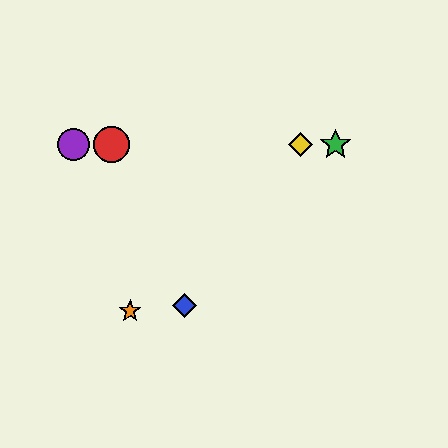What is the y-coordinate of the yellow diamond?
The yellow diamond is at y≈145.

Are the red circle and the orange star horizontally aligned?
No, the red circle is at y≈145 and the orange star is at y≈311.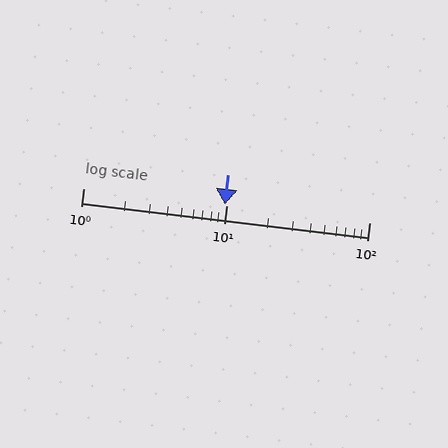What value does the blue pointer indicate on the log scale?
The pointer indicates approximately 9.8.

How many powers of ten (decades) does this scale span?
The scale spans 2 decades, from 1 to 100.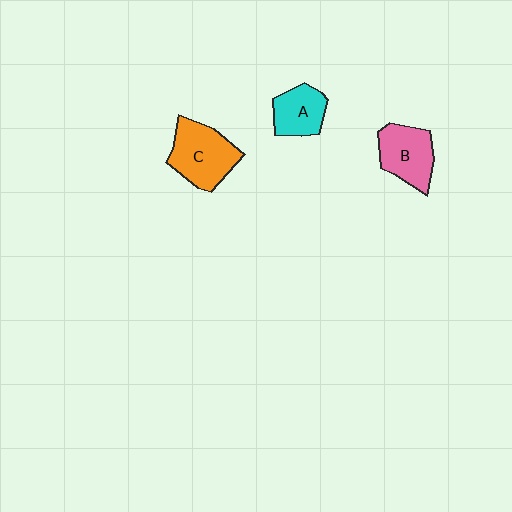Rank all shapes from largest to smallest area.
From largest to smallest: C (orange), B (pink), A (cyan).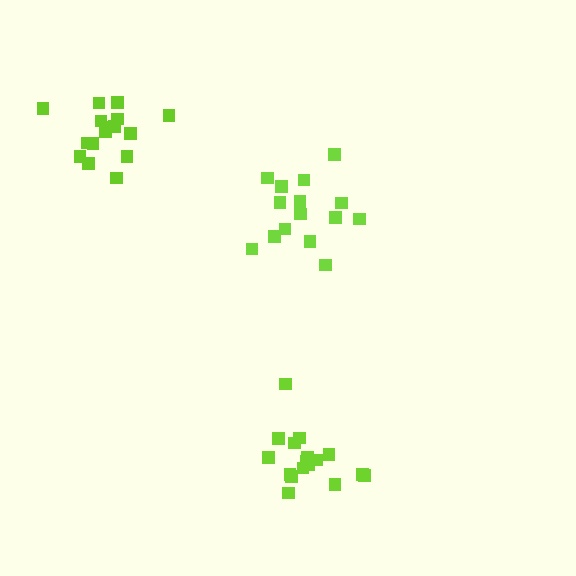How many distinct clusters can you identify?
There are 3 distinct clusters.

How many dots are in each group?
Group 1: 15 dots, Group 2: 16 dots, Group 3: 17 dots (48 total).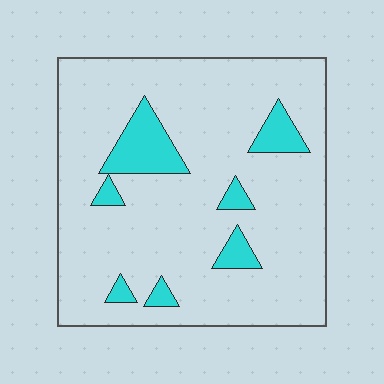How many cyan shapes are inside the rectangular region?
7.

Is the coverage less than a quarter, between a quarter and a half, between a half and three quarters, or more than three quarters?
Less than a quarter.